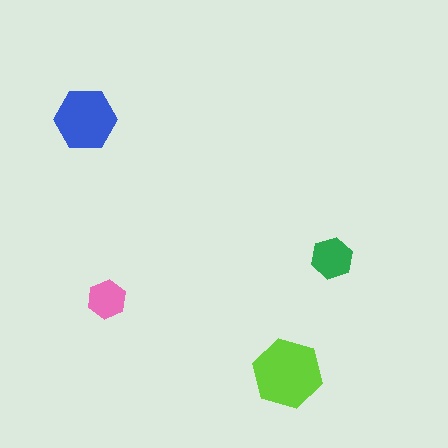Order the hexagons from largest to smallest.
the lime one, the blue one, the green one, the pink one.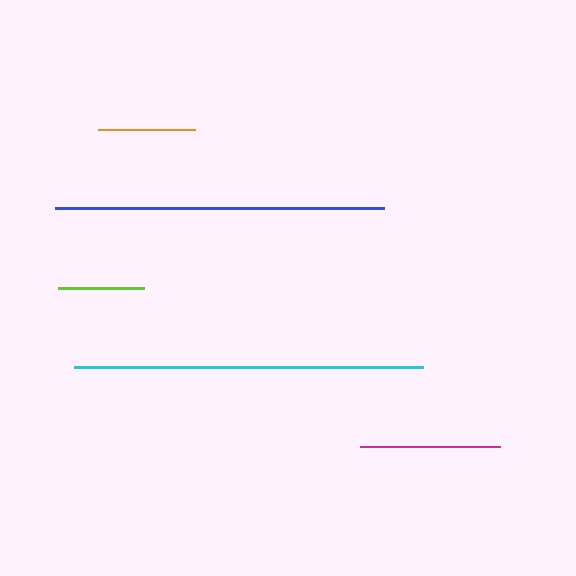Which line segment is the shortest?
The lime line is the shortest at approximately 86 pixels.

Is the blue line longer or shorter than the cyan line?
The cyan line is longer than the blue line.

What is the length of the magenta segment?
The magenta segment is approximately 141 pixels long.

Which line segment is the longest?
The cyan line is the longest at approximately 349 pixels.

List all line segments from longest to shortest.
From longest to shortest: cyan, blue, magenta, orange, lime.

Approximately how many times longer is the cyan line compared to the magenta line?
The cyan line is approximately 2.5 times the length of the magenta line.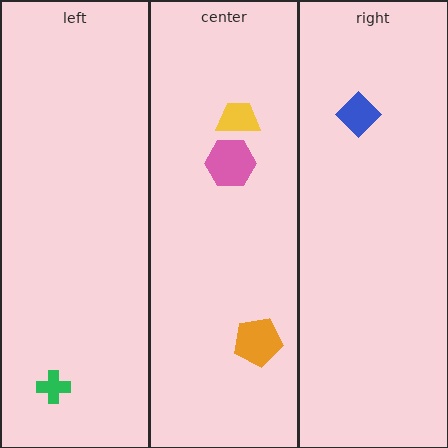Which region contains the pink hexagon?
The center region.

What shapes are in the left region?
The green cross.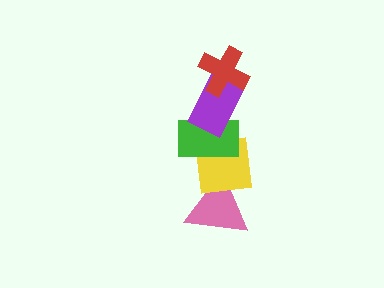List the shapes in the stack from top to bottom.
From top to bottom: the red cross, the purple rectangle, the green rectangle, the yellow square, the pink triangle.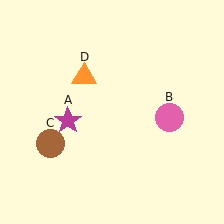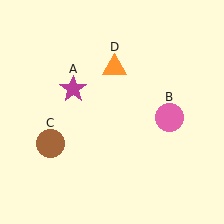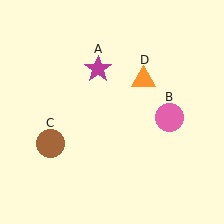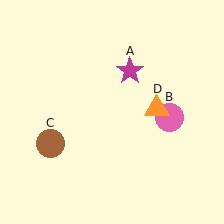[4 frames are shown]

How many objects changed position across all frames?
2 objects changed position: magenta star (object A), orange triangle (object D).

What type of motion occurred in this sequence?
The magenta star (object A), orange triangle (object D) rotated clockwise around the center of the scene.